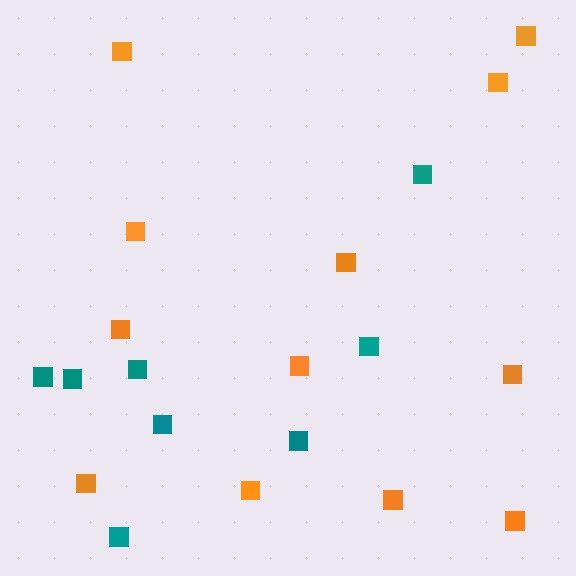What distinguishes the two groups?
There are 2 groups: one group of orange squares (12) and one group of teal squares (8).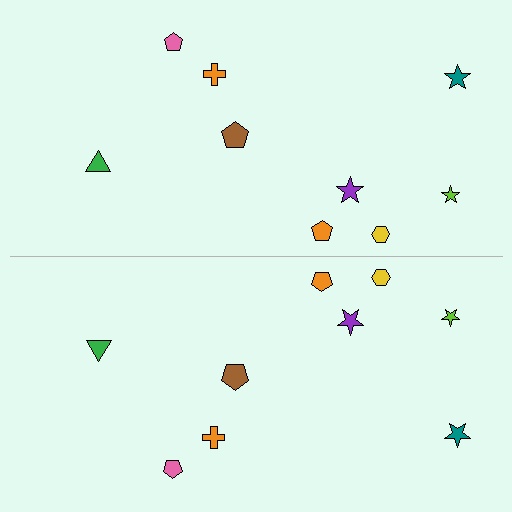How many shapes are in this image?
There are 18 shapes in this image.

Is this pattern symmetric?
Yes, this pattern has bilateral (reflection) symmetry.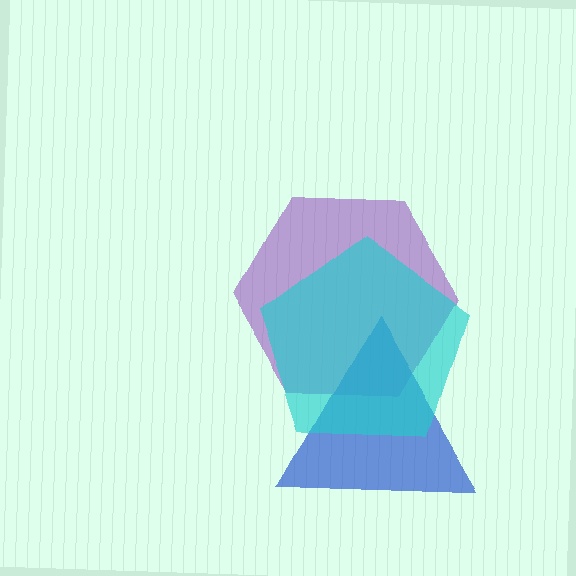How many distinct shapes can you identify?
There are 3 distinct shapes: a purple hexagon, a blue triangle, a cyan pentagon.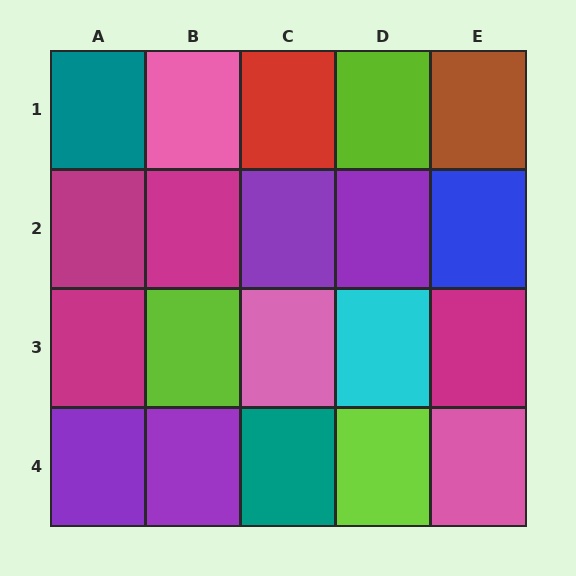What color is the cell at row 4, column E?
Pink.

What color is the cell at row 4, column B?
Purple.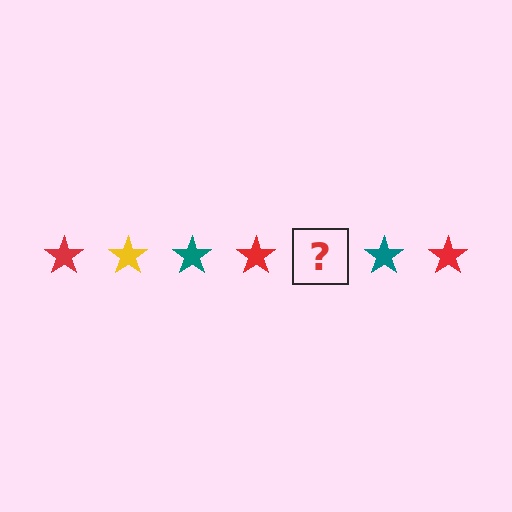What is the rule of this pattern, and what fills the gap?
The rule is that the pattern cycles through red, yellow, teal stars. The gap should be filled with a yellow star.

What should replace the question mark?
The question mark should be replaced with a yellow star.